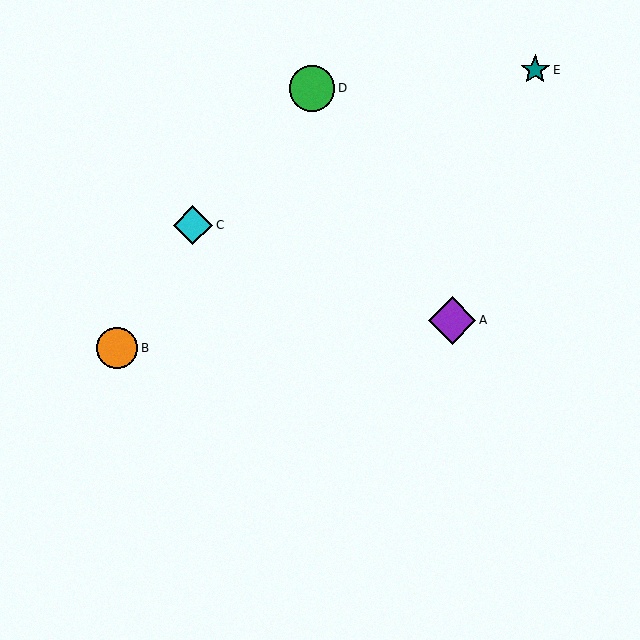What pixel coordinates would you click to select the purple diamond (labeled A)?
Click at (452, 320) to select the purple diamond A.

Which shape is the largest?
The purple diamond (labeled A) is the largest.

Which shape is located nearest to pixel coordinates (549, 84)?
The teal star (labeled E) at (535, 70) is nearest to that location.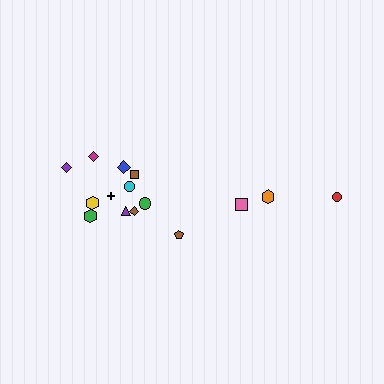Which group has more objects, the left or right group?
The left group.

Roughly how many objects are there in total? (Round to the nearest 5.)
Roughly 15 objects in total.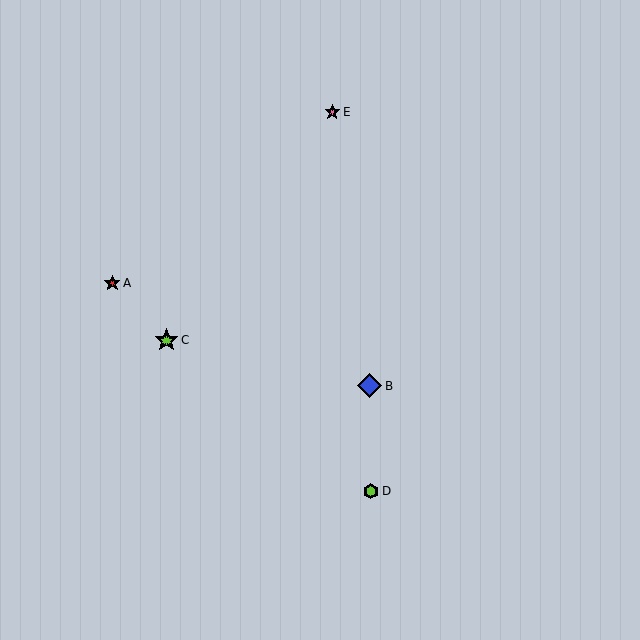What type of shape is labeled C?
Shape C is a lime star.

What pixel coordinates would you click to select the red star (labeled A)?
Click at (112, 283) to select the red star A.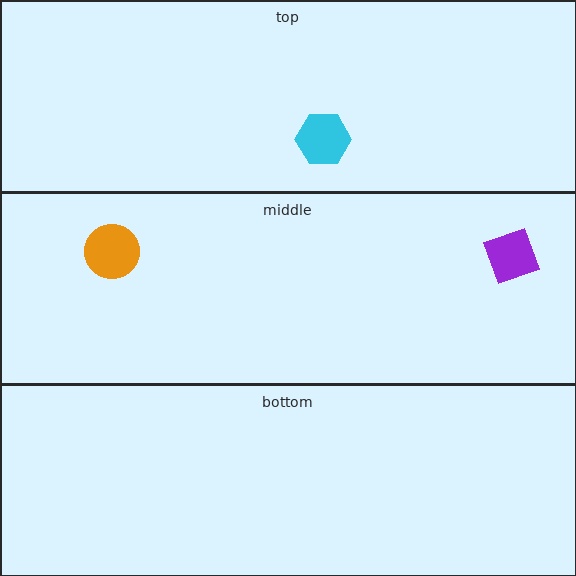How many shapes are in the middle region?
2.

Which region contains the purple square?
The middle region.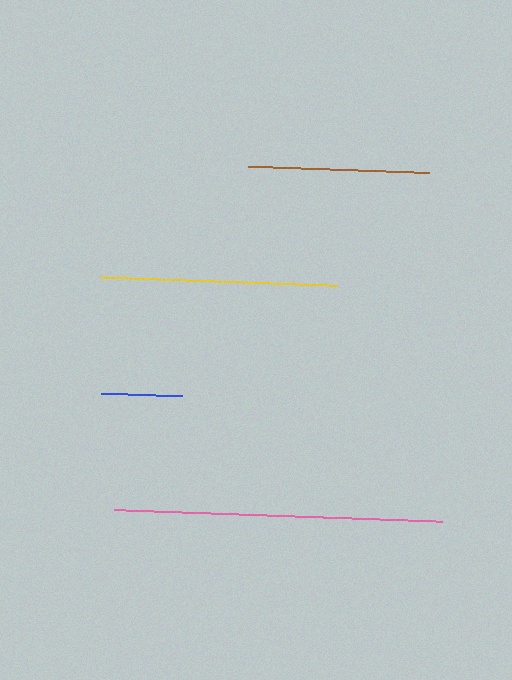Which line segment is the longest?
The pink line is the longest at approximately 329 pixels.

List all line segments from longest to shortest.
From longest to shortest: pink, yellow, brown, blue.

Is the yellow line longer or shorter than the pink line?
The pink line is longer than the yellow line.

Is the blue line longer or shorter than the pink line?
The pink line is longer than the blue line.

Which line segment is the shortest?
The blue line is the shortest at approximately 81 pixels.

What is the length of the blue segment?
The blue segment is approximately 81 pixels long.